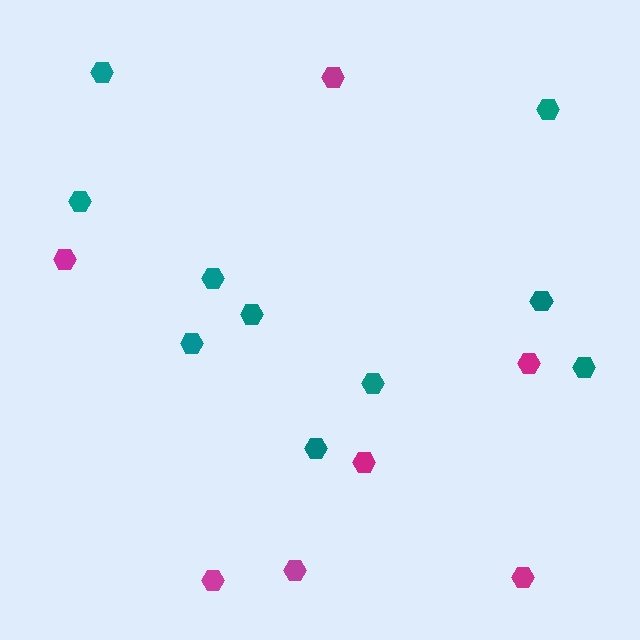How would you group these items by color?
There are 2 groups: one group of magenta hexagons (7) and one group of teal hexagons (10).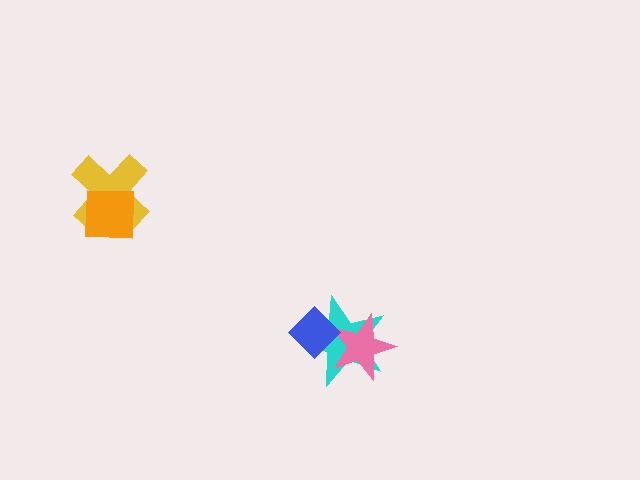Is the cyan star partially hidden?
Yes, it is partially covered by another shape.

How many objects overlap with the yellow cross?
1 object overlaps with the yellow cross.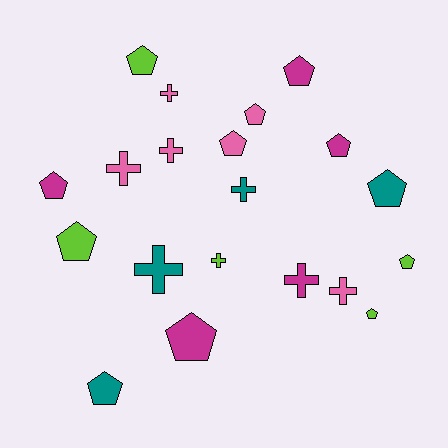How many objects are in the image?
There are 20 objects.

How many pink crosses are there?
There are 4 pink crosses.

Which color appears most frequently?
Pink, with 6 objects.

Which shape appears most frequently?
Pentagon, with 12 objects.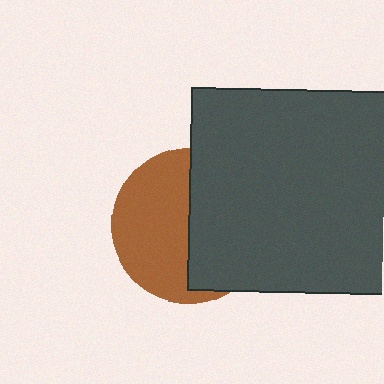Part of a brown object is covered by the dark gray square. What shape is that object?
It is a circle.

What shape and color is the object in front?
The object in front is a dark gray square.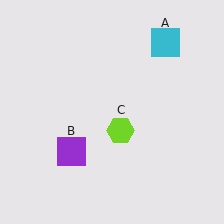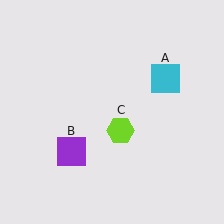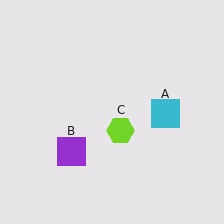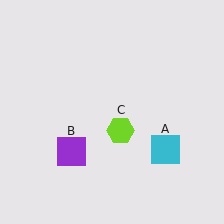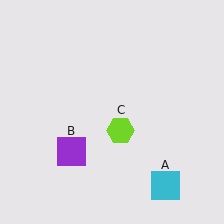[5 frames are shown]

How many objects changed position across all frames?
1 object changed position: cyan square (object A).